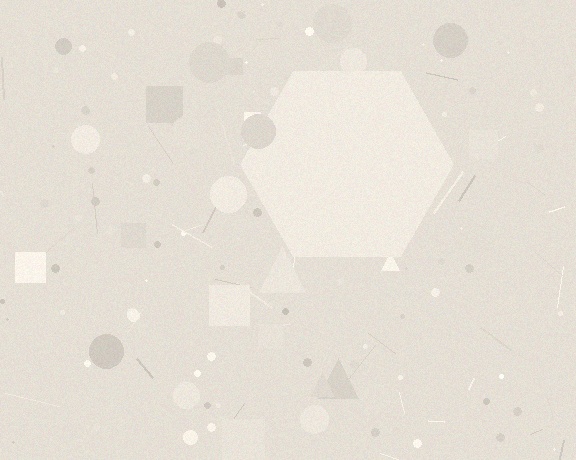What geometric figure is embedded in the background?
A hexagon is embedded in the background.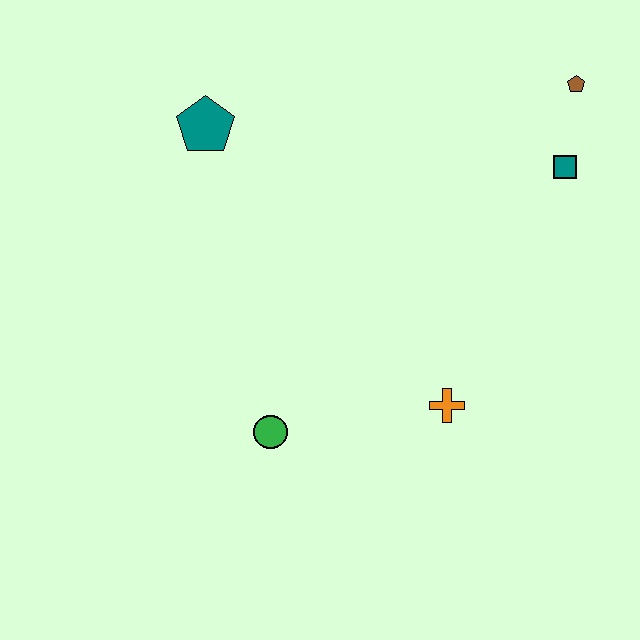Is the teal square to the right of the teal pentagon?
Yes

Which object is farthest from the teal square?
The green circle is farthest from the teal square.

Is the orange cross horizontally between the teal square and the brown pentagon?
No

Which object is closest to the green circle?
The orange cross is closest to the green circle.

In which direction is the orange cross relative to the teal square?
The orange cross is below the teal square.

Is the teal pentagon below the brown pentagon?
Yes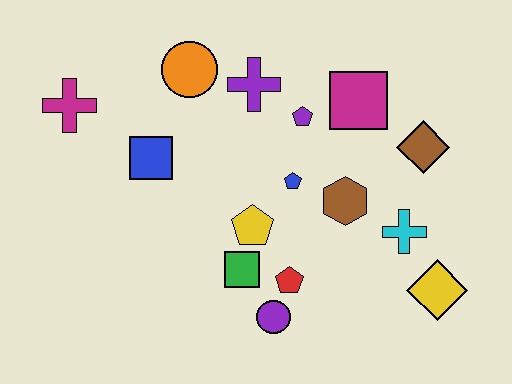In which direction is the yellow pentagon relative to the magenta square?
The yellow pentagon is below the magenta square.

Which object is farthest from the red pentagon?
The magenta cross is farthest from the red pentagon.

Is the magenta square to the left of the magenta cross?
No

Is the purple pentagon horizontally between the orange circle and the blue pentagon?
No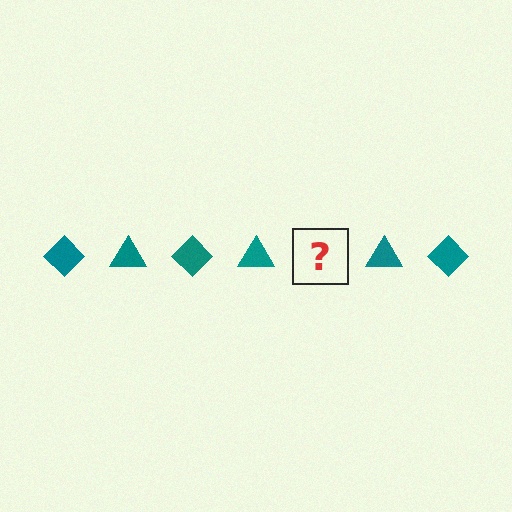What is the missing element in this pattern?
The missing element is a teal diamond.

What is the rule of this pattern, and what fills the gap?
The rule is that the pattern cycles through diamond, triangle shapes in teal. The gap should be filled with a teal diamond.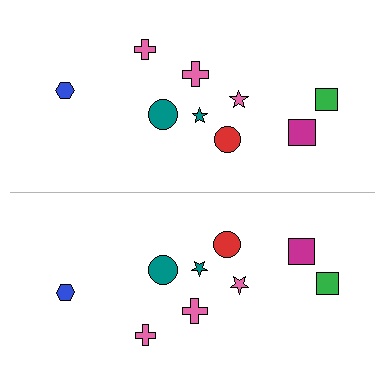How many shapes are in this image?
There are 18 shapes in this image.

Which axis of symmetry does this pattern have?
The pattern has a horizontal axis of symmetry running through the center of the image.